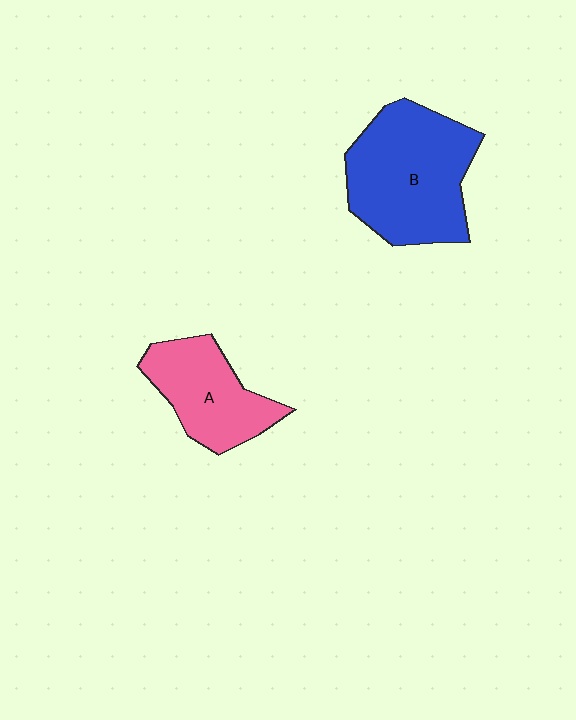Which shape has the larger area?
Shape B (blue).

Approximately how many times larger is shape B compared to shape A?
Approximately 1.6 times.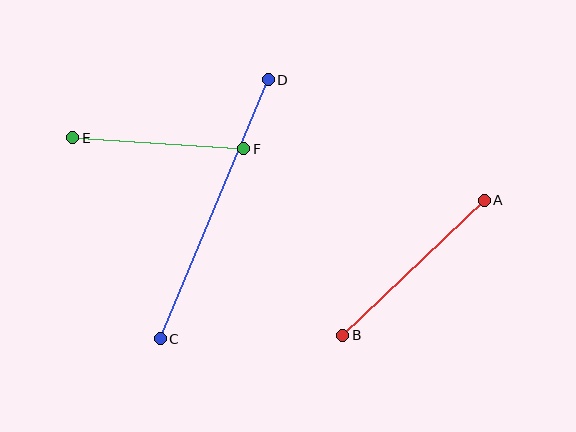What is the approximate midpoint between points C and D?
The midpoint is at approximately (214, 209) pixels.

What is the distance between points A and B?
The distance is approximately 196 pixels.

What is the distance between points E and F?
The distance is approximately 171 pixels.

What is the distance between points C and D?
The distance is approximately 281 pixels.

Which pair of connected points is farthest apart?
Points C and D are farthest apart.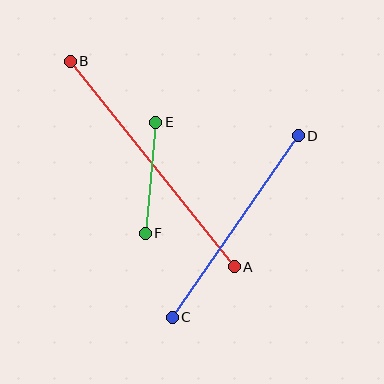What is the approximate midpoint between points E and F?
The midpoint is at approximately (150, 178) pixels.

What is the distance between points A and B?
The distance is approximately 263 pixels.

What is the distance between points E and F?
The distance is approximately 111 pixels.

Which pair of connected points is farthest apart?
Points A and B are farthest apart.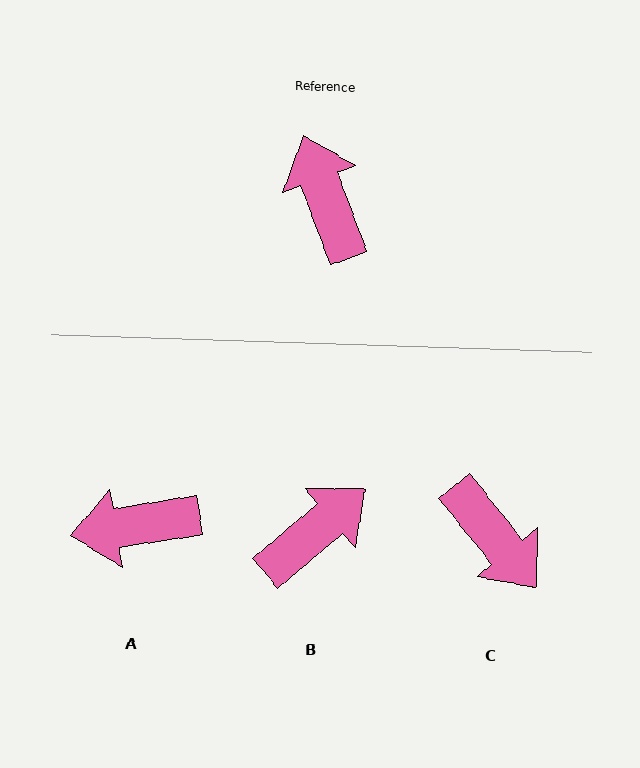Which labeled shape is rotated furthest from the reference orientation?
C, about 161 degrees away.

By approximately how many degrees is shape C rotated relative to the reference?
Approximately 161 degrees clockwise.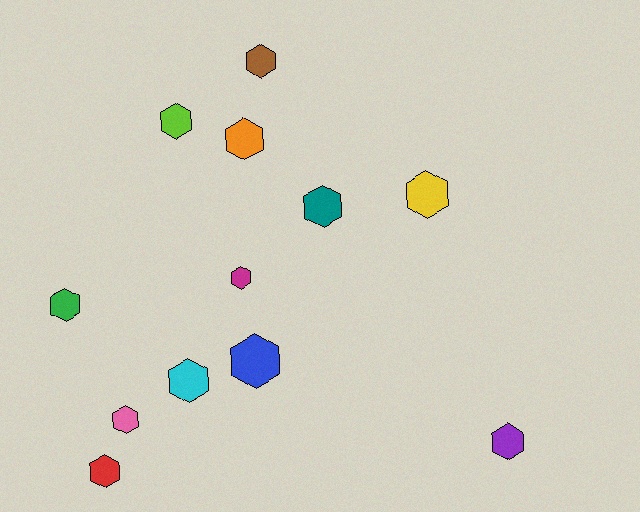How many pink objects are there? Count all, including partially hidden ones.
There is 1 pink object.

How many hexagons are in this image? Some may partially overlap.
There are 12 hexagons.